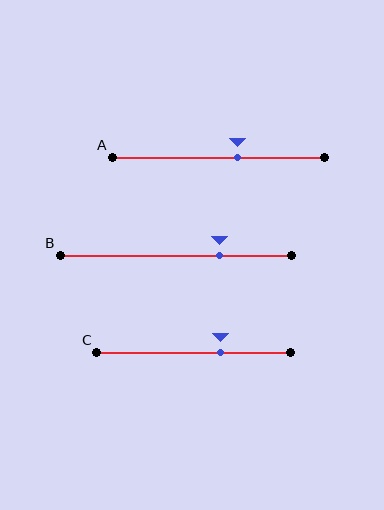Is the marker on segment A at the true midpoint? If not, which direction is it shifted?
No, the marker on segment A is shifted to the right by about 9% of the segment length.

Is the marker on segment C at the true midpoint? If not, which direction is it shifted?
No, the marker on segment C is shifted to the right by about 14% of the segment length.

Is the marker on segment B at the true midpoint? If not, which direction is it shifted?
No, the marker on segment B is shifted to the right by about 19% of the segment length.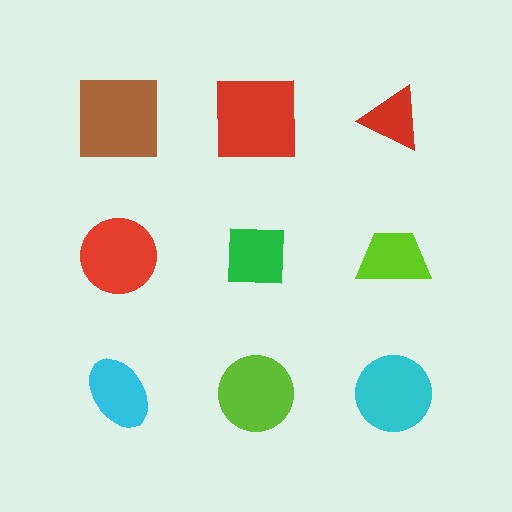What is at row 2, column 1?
A red circle.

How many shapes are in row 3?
3 shapes.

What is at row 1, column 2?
A red square.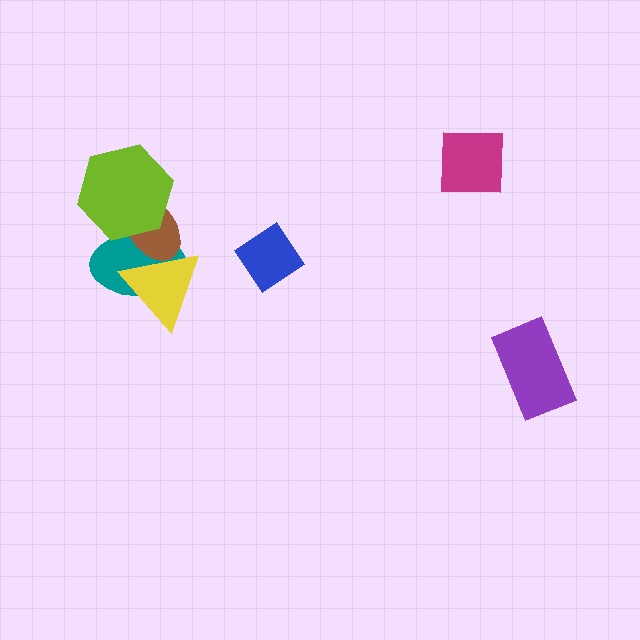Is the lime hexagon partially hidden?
No, no other shape covers it.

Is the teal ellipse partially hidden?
Yes, it is partially covered by another shape.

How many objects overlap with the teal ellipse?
3 objects overlap with the teal ellipse.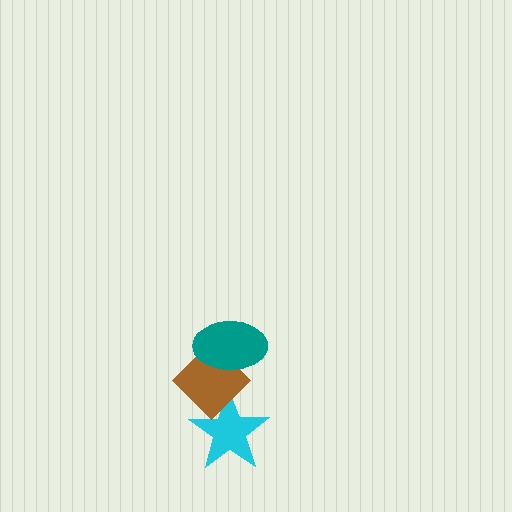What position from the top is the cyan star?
The cyan star is 3rd from the top.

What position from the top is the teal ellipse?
The teal ellipse is 1st from the top.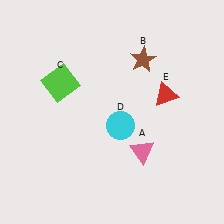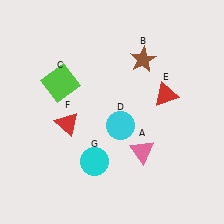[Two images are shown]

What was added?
A red triangle (F), a cyan circle (G) were added in Image 2.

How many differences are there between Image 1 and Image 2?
There are 2 differences between the two images.